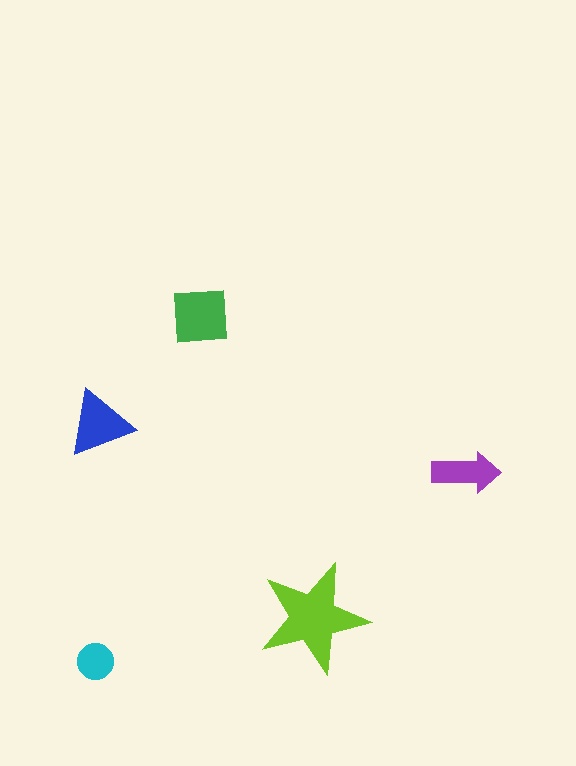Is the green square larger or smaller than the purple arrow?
Larger.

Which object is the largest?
The lime star.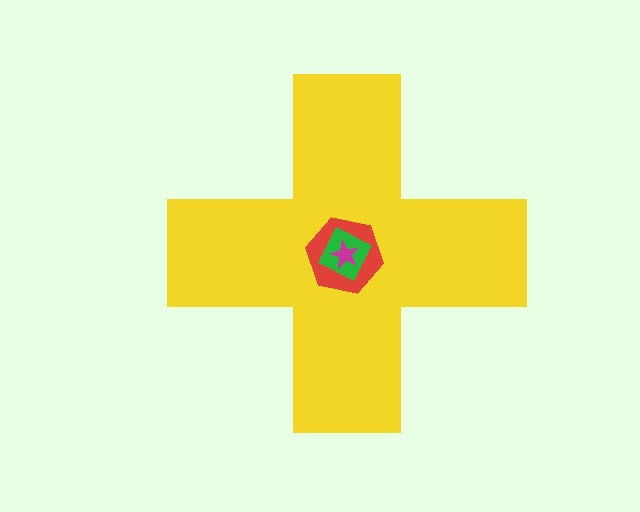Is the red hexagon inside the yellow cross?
Yes.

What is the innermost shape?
The magenta star.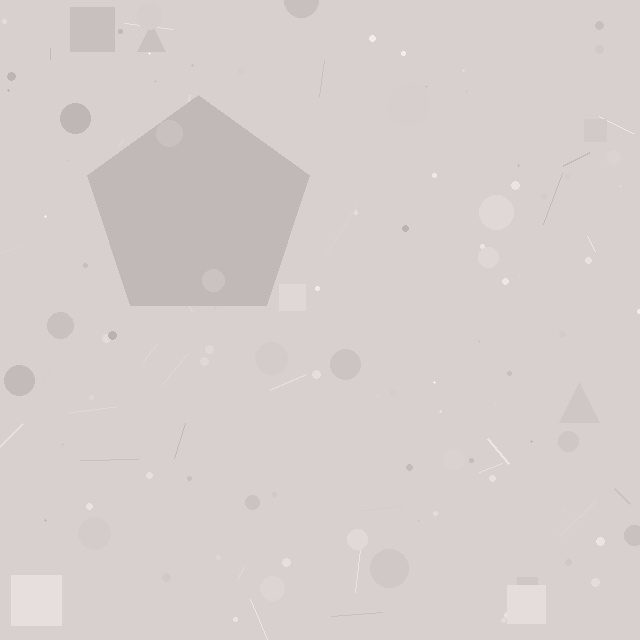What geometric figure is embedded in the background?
A pentagon is embedded in the background.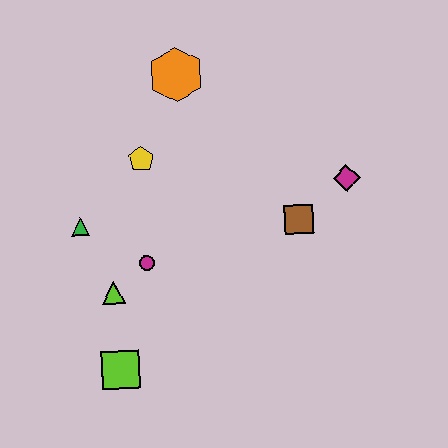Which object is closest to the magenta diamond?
The brown square is closest to the magenta diamond.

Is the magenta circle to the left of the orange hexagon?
Yes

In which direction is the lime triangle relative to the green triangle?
The lime triangle is below the green triangle.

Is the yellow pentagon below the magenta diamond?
No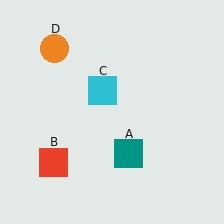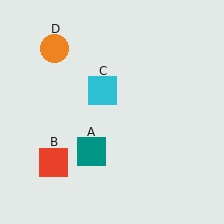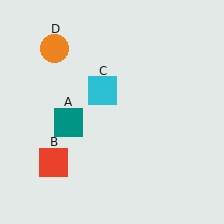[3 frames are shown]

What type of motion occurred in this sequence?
The teal square (object A) rotated clockwise around the center of the scene.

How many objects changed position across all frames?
1 object changed position: teal square (object A).